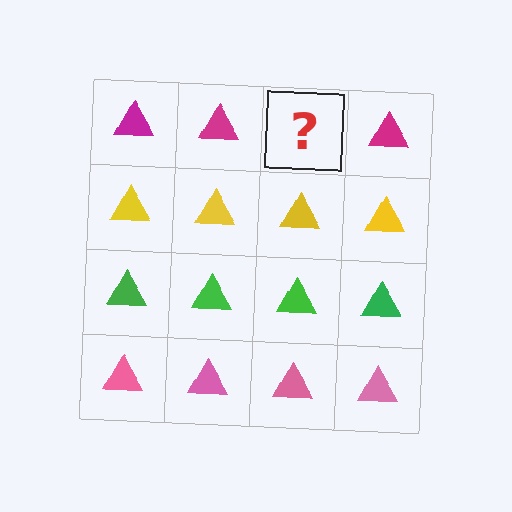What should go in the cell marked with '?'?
The missing cell should contain a magenta triangle.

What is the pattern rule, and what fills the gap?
The rule is that each row has a consistent color. The gap should be filled with a magenta triangle.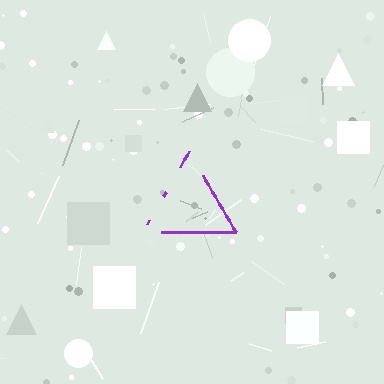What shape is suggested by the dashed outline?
The dashed outline suggests a triangle.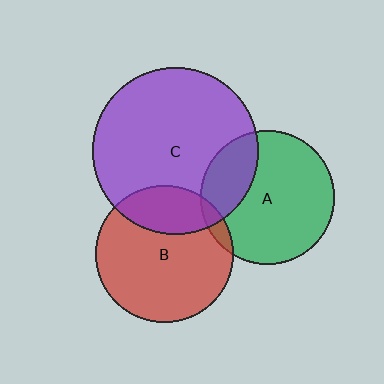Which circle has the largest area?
Circle C (purple).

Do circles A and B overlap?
Yes.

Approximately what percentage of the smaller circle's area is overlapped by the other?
Approximately 5%.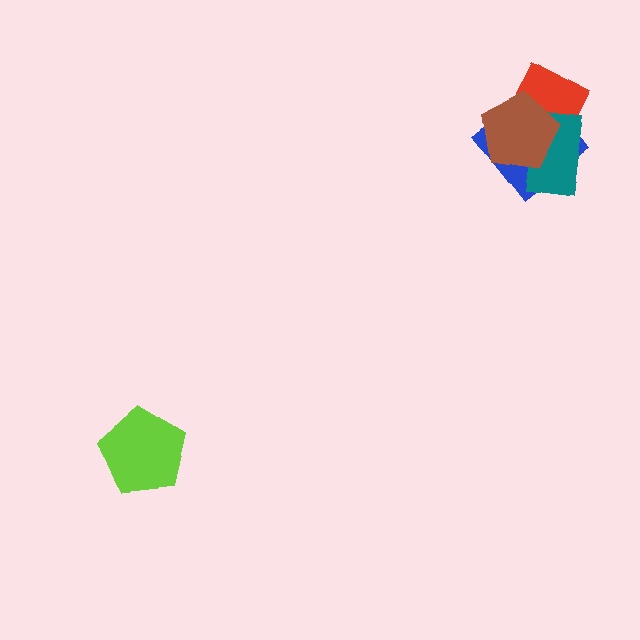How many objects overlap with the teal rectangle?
3 objects overlap with the teal rectangle.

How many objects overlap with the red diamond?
3 objects overlap with the red diamond.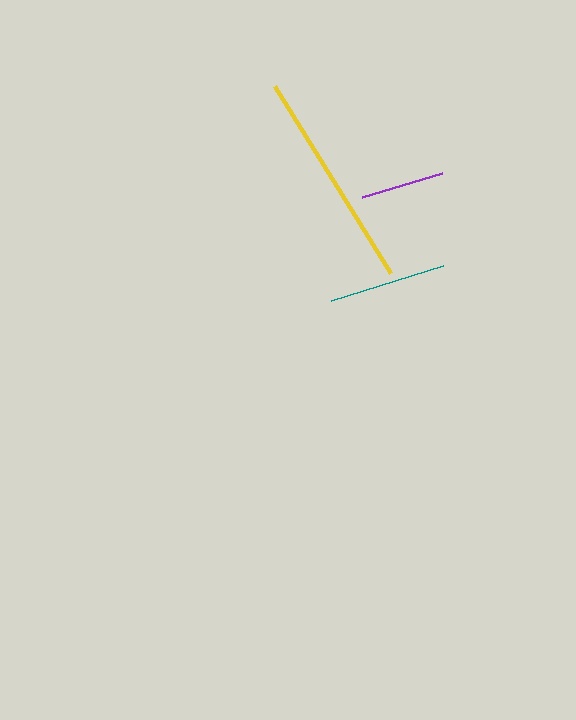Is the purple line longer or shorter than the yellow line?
The yellow line is longer than the purple line.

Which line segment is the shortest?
The purple line is the shortest at approximately 84 pixels.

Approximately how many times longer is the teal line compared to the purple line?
The teal line is approximately 1.4 times the length of the purple line.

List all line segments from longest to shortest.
From longest to shortest: yellow, teal, purple.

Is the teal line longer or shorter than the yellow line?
The yellow line is longer than the teal line.